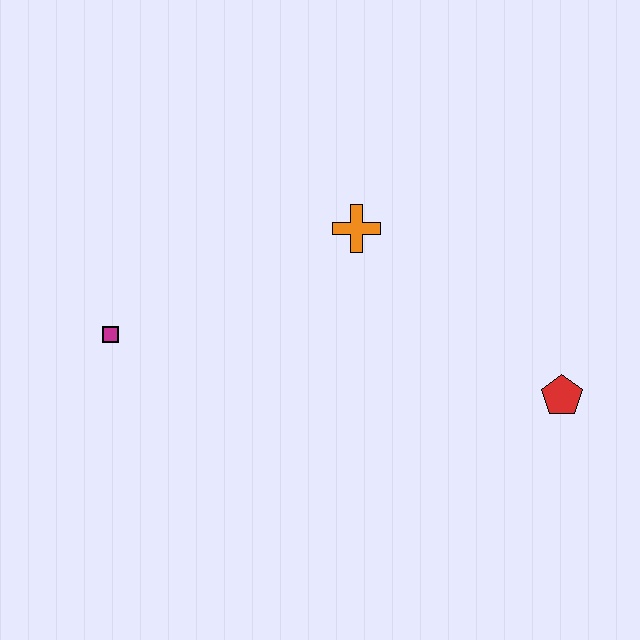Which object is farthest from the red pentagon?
The magenta square is farthest from the red pentagon.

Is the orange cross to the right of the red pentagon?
No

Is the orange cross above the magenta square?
Yes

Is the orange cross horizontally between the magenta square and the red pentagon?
Yes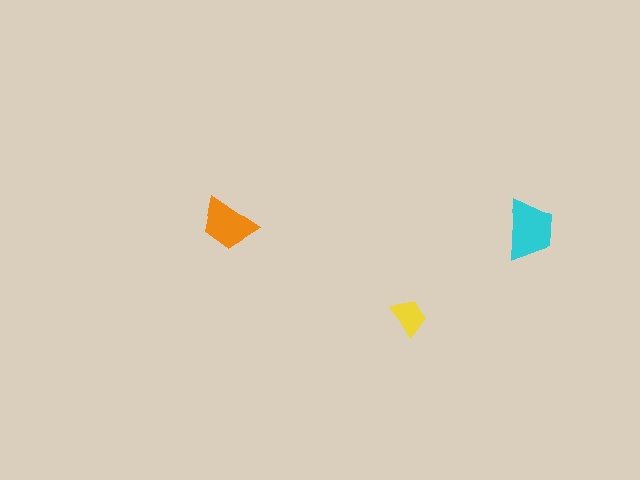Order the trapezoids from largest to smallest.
the cyan one, the orange one, the yellow one.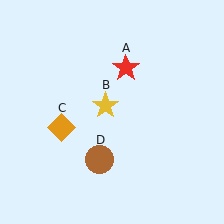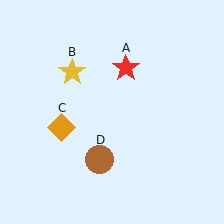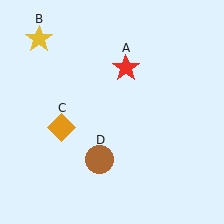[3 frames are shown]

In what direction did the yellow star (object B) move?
The yellow star (object B) moved up and to the left.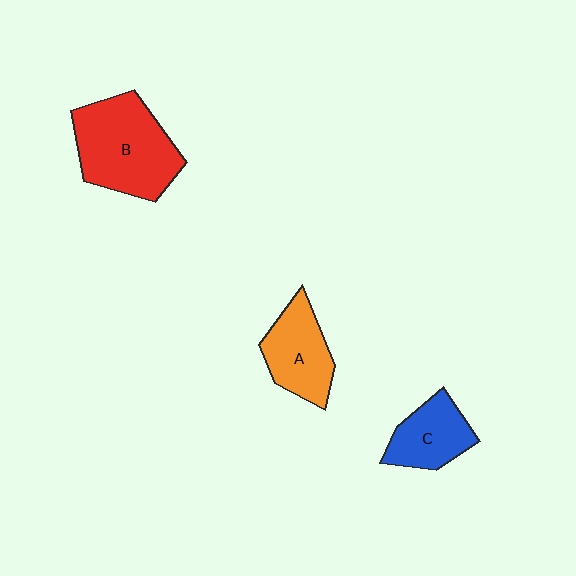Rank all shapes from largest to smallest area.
From largest to smallest: B (red), A (orange), C (blue).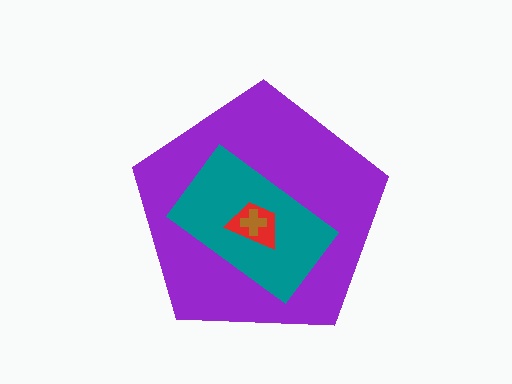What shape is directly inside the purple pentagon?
The teal rectangle.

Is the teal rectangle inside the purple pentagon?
Yes.